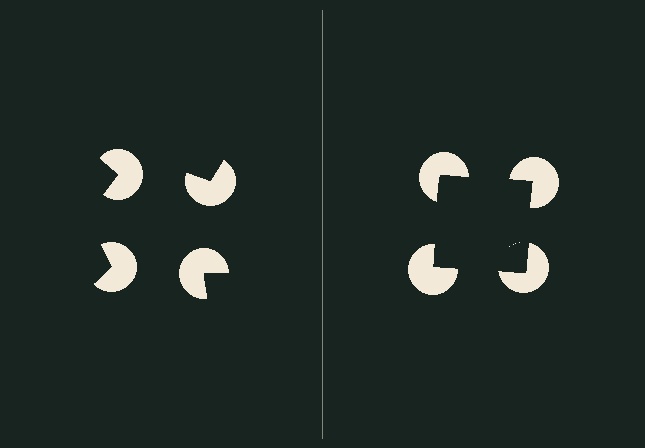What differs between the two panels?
The pac-man discs are positioned identically on both sides; only the wedge orientations differ. On the right they align to a square; on the left they are misaligned.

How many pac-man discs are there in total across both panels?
8 — 4 on each side.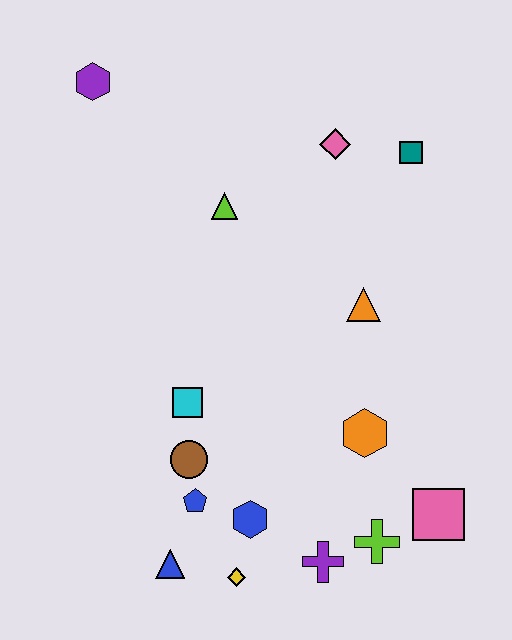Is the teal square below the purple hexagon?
Yes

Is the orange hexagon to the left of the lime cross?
Yes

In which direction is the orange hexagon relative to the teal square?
The orange hexagon is below the teal square.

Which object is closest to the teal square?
The pink diamond is closest to the teal square.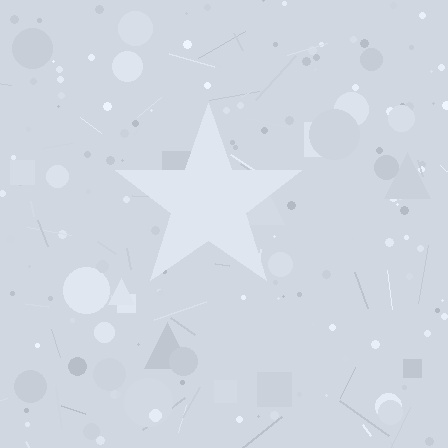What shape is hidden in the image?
A star is hidden in the image.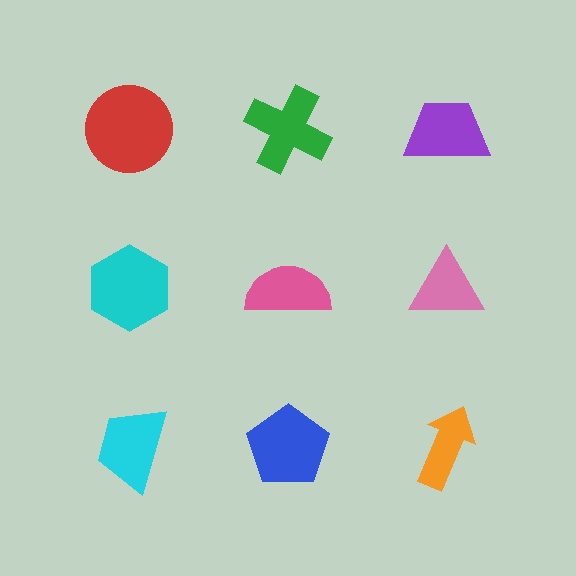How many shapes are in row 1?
3 shapes.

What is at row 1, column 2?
A green cross.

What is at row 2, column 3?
A pink triangle.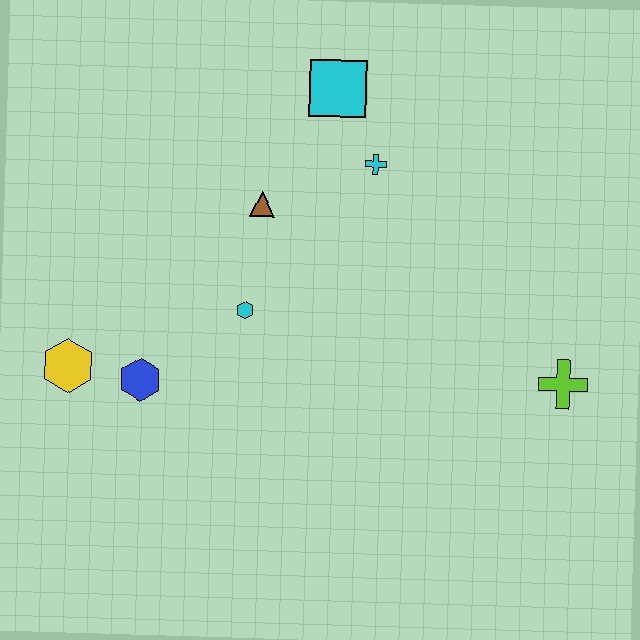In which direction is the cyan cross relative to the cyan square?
The cyan cross is below the cyan square.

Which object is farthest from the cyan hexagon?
The lime cross is farthest from the cyan hexagon.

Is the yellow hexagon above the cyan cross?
No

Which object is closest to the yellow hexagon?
The blue hexagon is closest to the yellow hexagon.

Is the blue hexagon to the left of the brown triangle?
Yes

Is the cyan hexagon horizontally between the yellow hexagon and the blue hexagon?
No